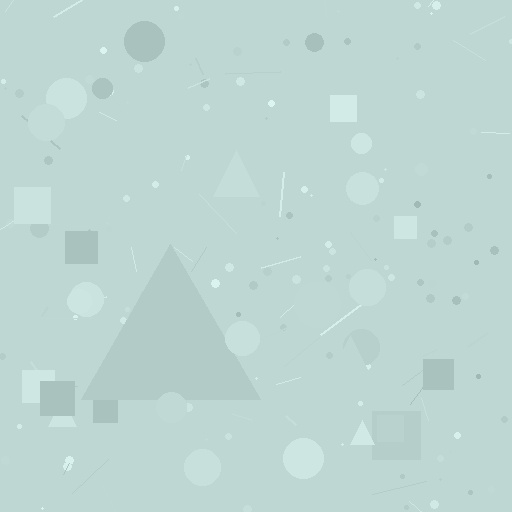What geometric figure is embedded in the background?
A triangle is embedded in the background.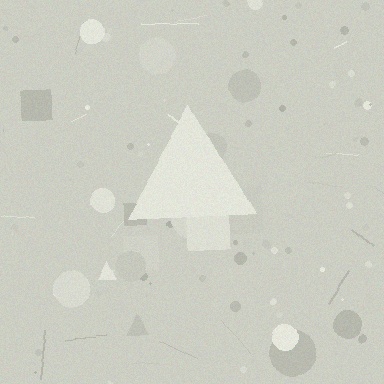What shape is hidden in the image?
A triangle is hidden in the image.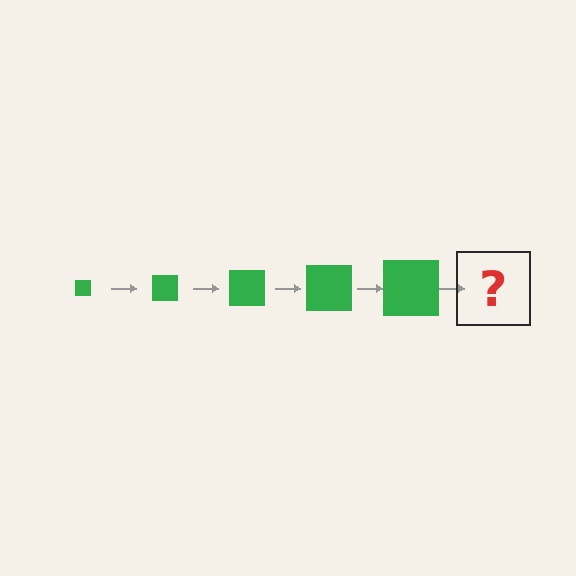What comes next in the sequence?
The next element should be a green square, larger than the previous one.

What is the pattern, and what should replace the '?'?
The pattern is that the square gets progressively larger each step. The '?' should be a green square, larger than the previous one.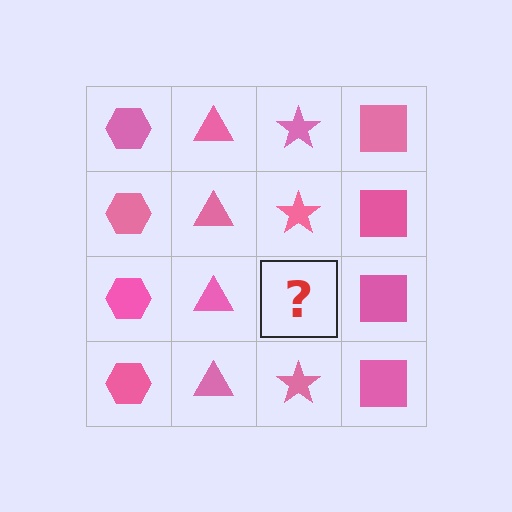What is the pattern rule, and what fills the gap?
The rule is that each column has a consistent shape. The gap should be filled with a pink star.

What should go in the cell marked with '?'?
The missing cell should contain a pink star.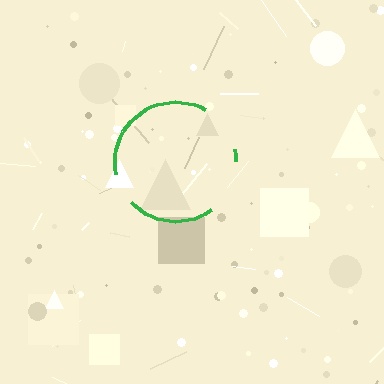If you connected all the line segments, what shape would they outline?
They would outline a circle.